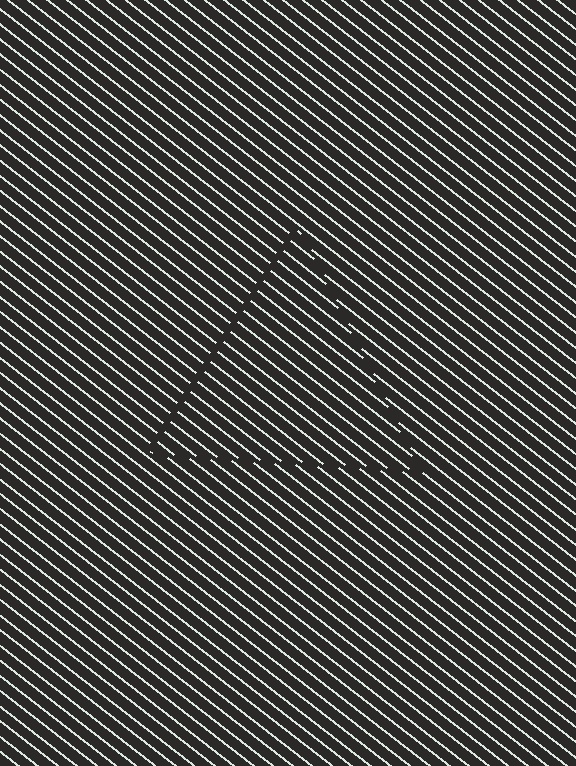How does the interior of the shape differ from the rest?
The interior of the shape contains the same grating, shifted by half a period — the contour is defined by the phase discontinuity where line-ends from the inner and outer gratings abut.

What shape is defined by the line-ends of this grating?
An illusory triangle. The interior of the shape contains the same grating, shifted by half a period — the contour is defined by the phase discontinuity where line-ends from the inner and outer gratings abut.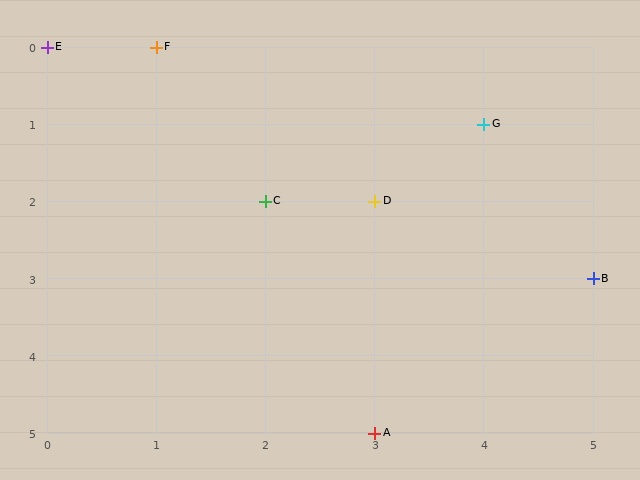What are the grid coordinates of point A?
Point A is at grid coordinates (3, 5).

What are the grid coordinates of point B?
Point B is at grid coordinates (5, 3).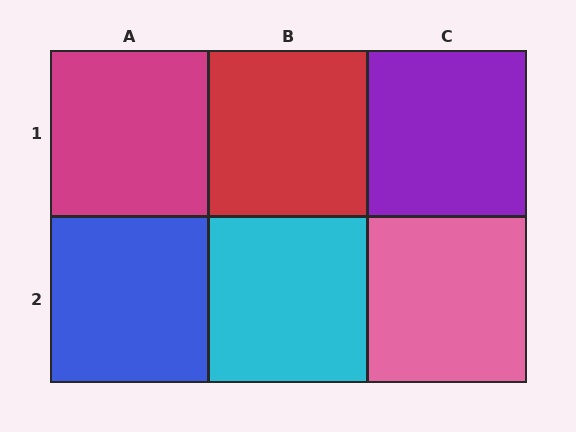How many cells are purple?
1 cell is purple.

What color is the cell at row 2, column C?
Pink.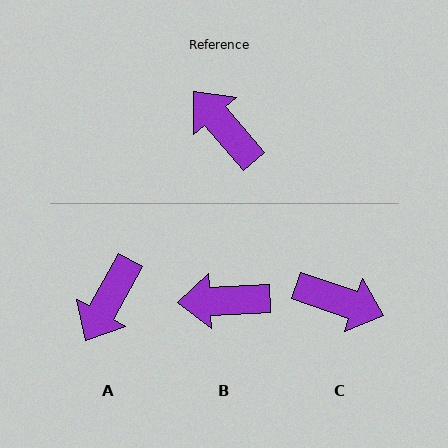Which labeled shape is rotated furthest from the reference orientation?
C, about 150 degrees away.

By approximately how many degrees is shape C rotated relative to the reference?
Approximately 150 degrees clockwise.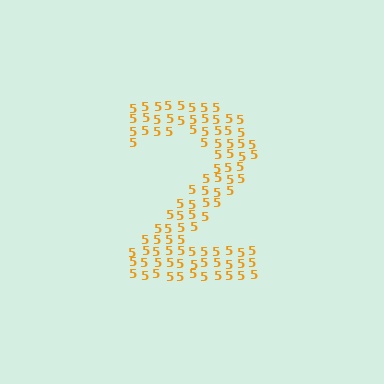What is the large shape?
The large shape is the digit 2.